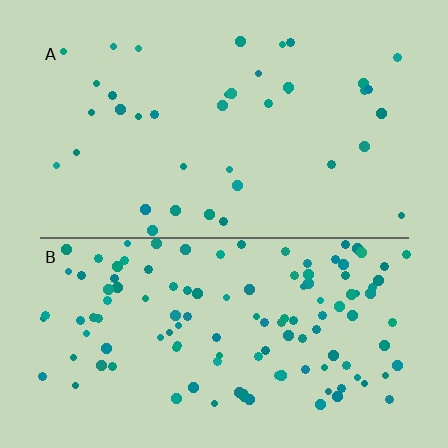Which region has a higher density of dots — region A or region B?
B (the bottom).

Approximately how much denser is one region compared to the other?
Approximately 3.2× — region B over region A.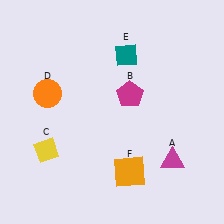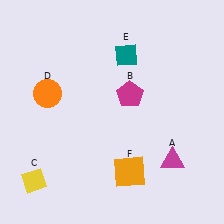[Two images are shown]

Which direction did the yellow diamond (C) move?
The yellow diamond (C) moved down.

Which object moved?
The yellow diamond (C) moved down.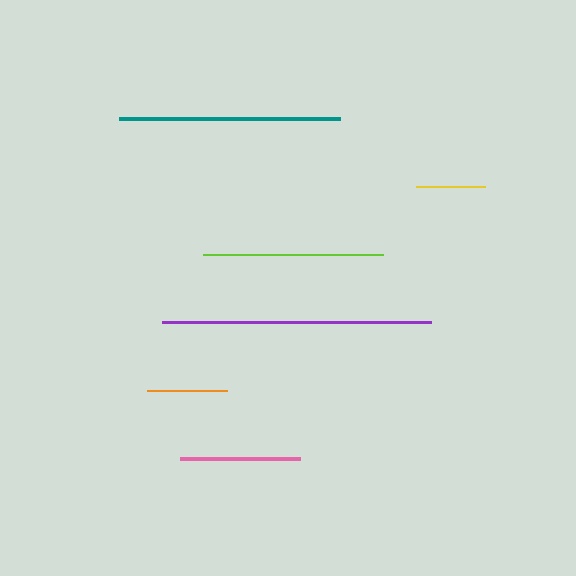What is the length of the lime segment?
The lime segment is approximately 180 pixels long.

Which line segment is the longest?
The purple line is the longest at approximately 268 pixels.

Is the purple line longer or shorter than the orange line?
The purple line is longer than the orange line.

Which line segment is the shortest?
The yellow line is the shortest at approximately 69 pixels.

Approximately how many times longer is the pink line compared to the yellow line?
The pink line is approximately 1.7 times the length of the yellow line.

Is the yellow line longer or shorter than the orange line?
The orange line is longer than the yellow line.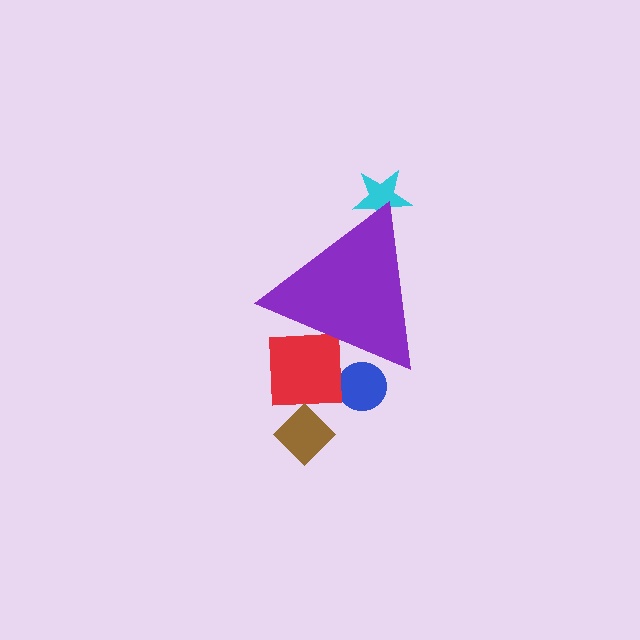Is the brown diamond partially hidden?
No, the brown diamond is fully visible.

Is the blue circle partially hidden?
Yes, the blue circle is partially hidden behind the purple triangle.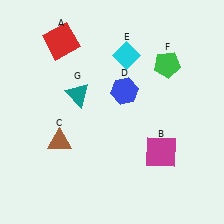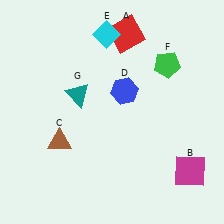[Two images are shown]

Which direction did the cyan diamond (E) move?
The cyan diamond (E) moved up.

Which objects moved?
The objects that moved are: the red square (A), the magenta square (B), the cyan diamond (E).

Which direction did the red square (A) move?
The red square (A) moved right.